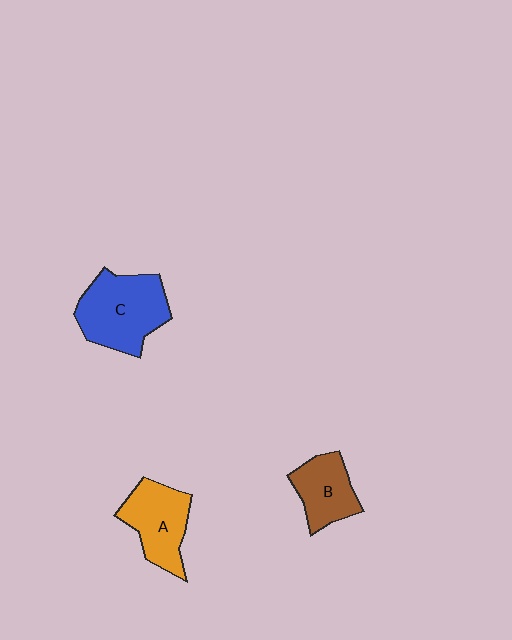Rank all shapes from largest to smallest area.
From largest to smallest: C (blue), A (orange), B (brown).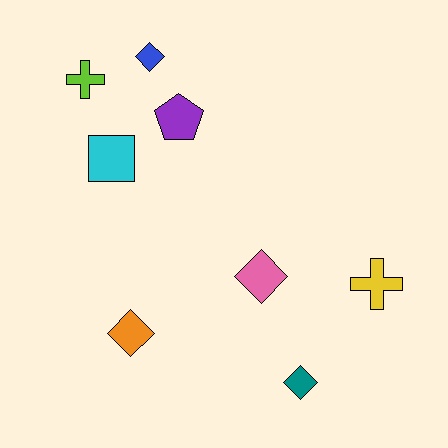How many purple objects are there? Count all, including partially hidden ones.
There is 1 purple object.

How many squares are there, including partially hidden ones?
There is 1 square.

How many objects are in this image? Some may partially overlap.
There are 8 objects.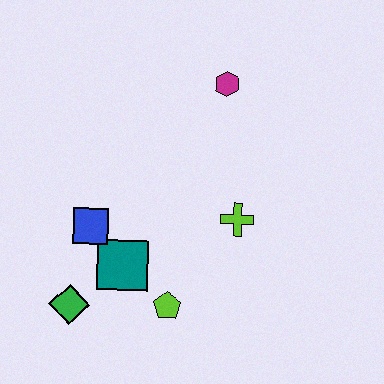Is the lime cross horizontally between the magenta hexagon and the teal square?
No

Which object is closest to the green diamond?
The teal square is closest to the green diamond.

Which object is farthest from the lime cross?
The green diamond is farthest from the lime cross.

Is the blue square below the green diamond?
No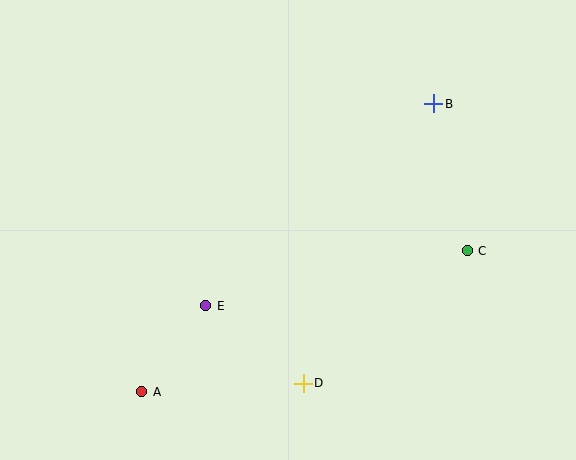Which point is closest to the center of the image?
Point E at (206, 306) is closest to the center.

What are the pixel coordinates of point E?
Point E is at (206, 306).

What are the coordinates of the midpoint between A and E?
The midpoint between A and E is at (174, 349).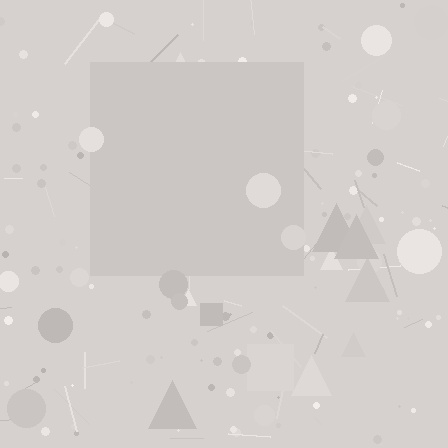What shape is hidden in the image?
A square is hidden in the image.